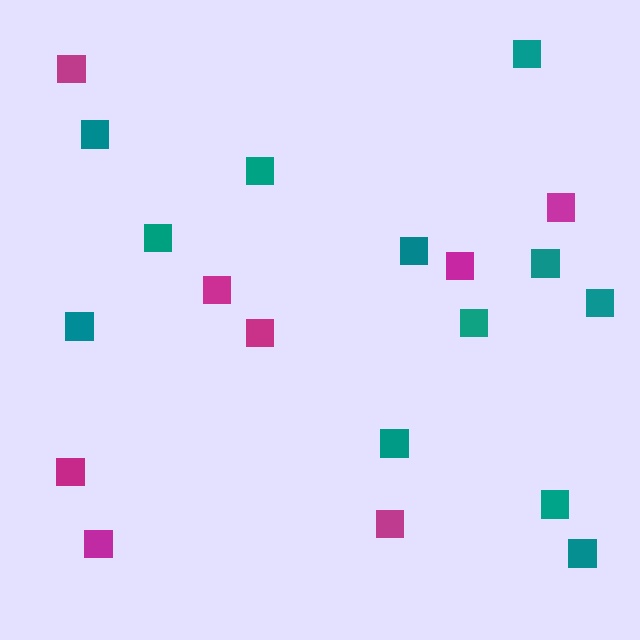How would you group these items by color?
There are 2 groups: one group of teal squares (12) and one group of magenta squares (8).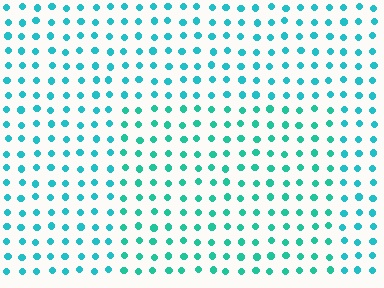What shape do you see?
I see a rectangle.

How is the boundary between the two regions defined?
The boundary is defined purely by a slight shift in hue (about 18 degrees). Spacing, size, and orientation are identical on both sides.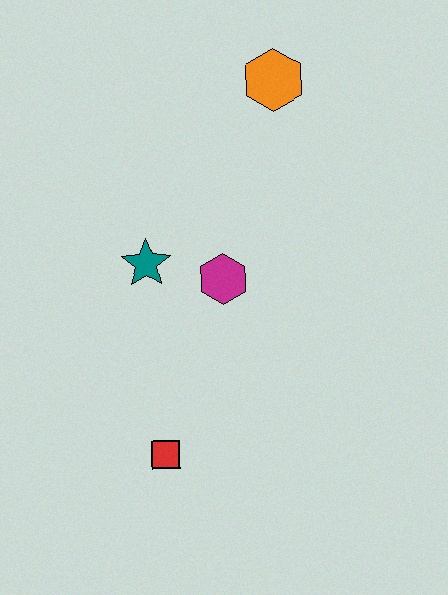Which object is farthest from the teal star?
The orange hexagon is farthest from the teal star.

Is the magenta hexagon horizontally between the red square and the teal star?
No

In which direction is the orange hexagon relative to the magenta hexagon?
The orange hexagon is above the magenta hexagon.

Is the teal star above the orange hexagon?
No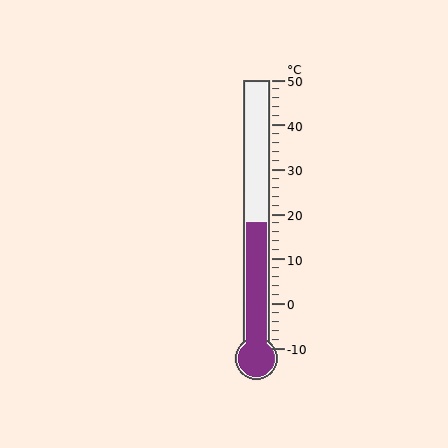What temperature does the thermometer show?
The thermometer shows approximately 18°C.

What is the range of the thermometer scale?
The thermometer scale ranges from -10°C to 50°C.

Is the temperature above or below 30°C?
The temperature is below 30°C.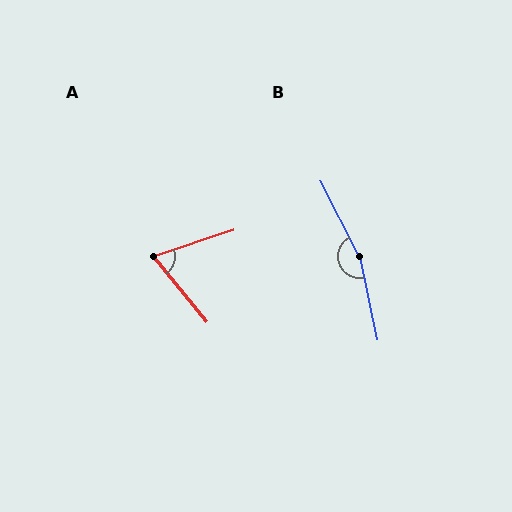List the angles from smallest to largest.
A (70°), B (165°).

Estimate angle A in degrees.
Approximately 70 degrees.